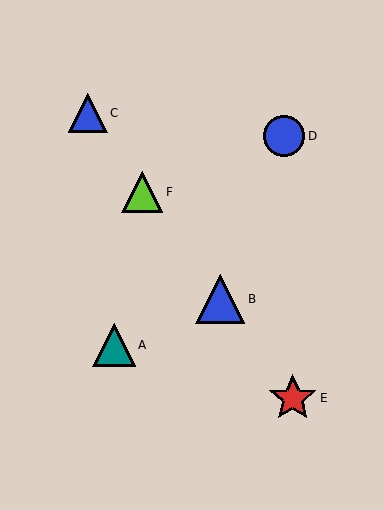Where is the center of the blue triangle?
The center of the blue triangle is at (220, 299).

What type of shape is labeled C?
Shape C is a blue triangle.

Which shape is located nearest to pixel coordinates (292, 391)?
The red star (labeled E) at (293, 398) is nearest to that location.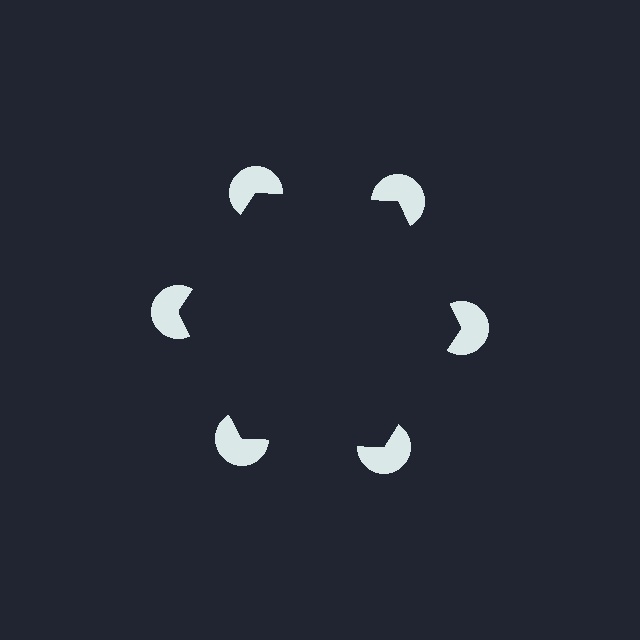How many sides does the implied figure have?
6 sides.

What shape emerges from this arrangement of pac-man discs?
An illusory hexagon — its edges are inferred from the aligned wedge cuts in the pac-man discs, not physically drawn.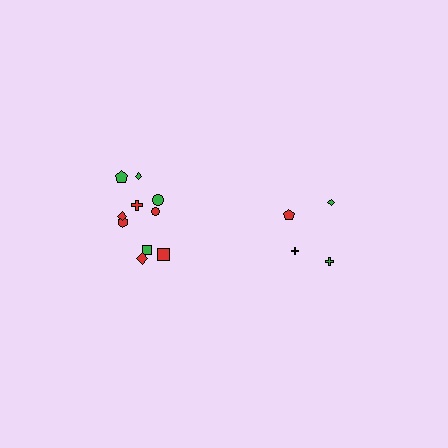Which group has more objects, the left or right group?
The left group.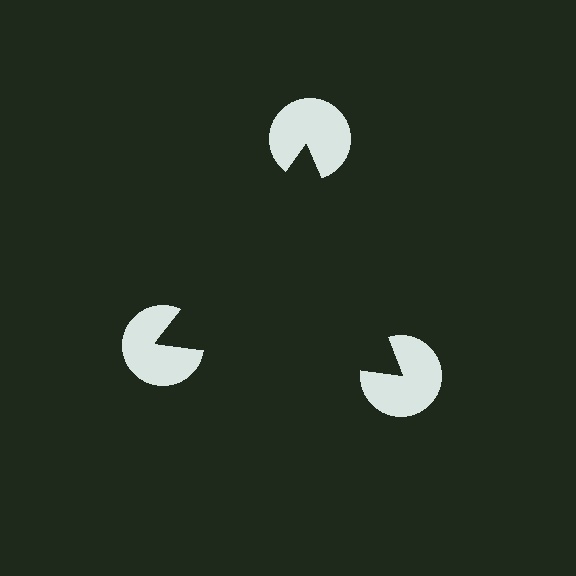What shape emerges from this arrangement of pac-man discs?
An illusory triangle — its edges are inferred from the aligned wedge cuts in the pac-man discs, not physically drawn.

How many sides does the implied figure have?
3 sides.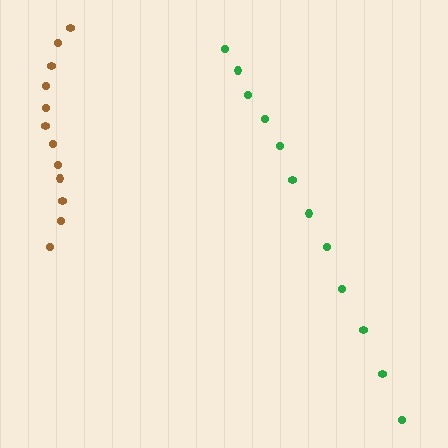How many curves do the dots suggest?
There are 2 distinct paths.